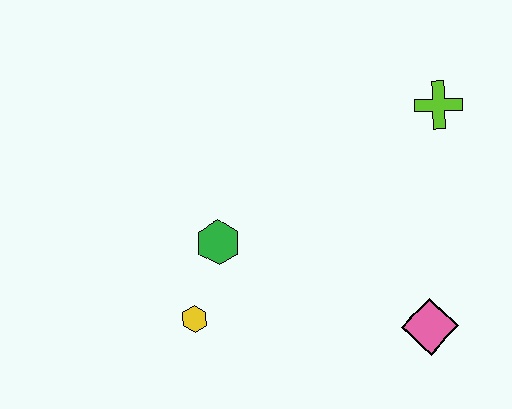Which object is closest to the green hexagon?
The yellow hexagon is closest to the green hexagon.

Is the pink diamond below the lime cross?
Yes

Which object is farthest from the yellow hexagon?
The lime cross is farthest from the yellow hexagon.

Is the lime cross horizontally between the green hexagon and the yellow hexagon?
No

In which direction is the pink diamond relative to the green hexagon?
The pink diamond is to the right of the green hexagon.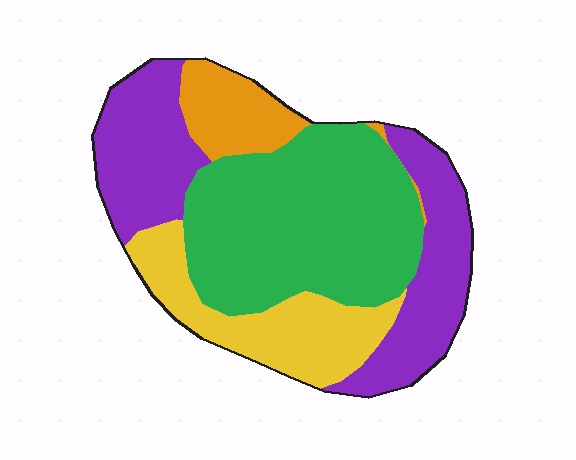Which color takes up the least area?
Orange, at roughly 10%.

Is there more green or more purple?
Green.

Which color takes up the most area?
Green, at roughly 40%.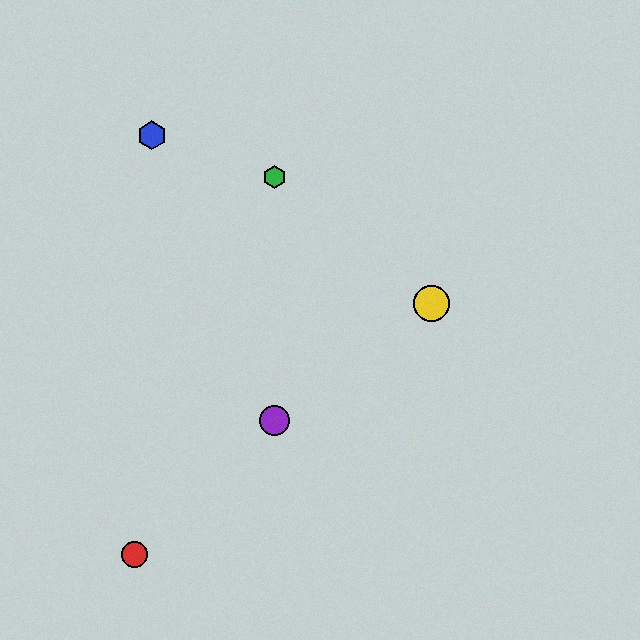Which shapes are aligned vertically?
The green hexagon, the purple circle are aligned vertically.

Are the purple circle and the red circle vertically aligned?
No, the purple circle is at x≈274 and the red circle is at x≈135.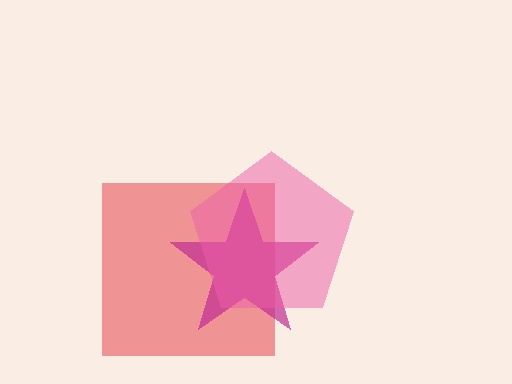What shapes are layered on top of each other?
The layered shapes are: a red square, a magenta star, a pink pentagon.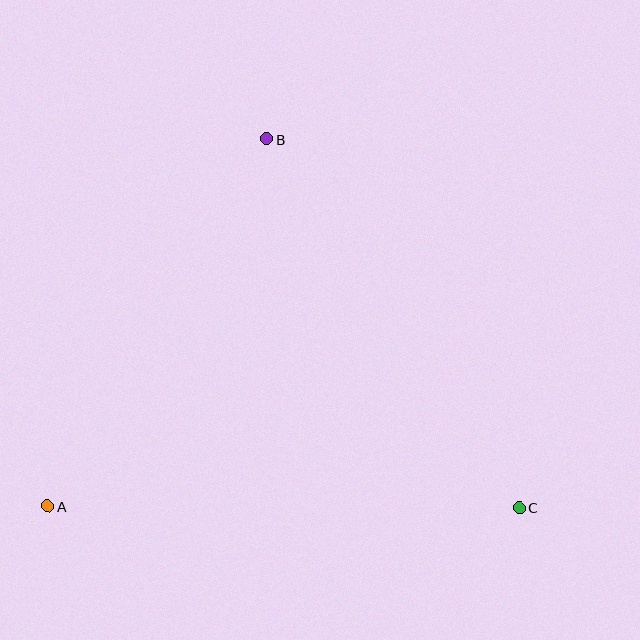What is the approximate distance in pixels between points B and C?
The distance between B and C is approximately 447 pixels.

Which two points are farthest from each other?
Points A and C are farthest from each other.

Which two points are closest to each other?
Points A and B are closest to each other.